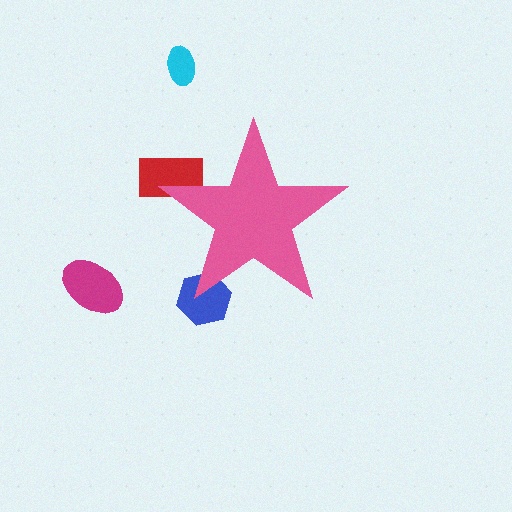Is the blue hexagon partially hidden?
Yes, the blue hexagon is partially hidden behind the pink star.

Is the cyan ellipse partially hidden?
No, the cyan ellipse is fully visible.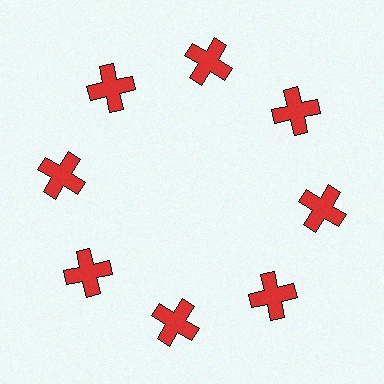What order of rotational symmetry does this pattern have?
This pattern has 8-fold rotational symmetry.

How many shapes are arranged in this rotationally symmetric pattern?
There are 8 shapes, arranged in 8 groups of 1.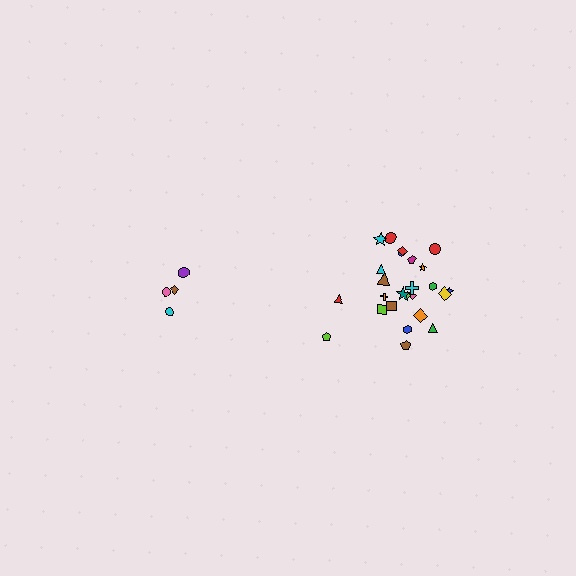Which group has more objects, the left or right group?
The right group.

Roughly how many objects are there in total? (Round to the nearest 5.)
Roughly 30 objects in total.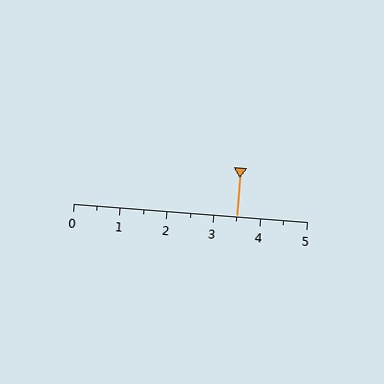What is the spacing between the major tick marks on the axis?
The major ticks are spaced 1 apart.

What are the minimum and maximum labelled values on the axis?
The axis runs from 0 to 5.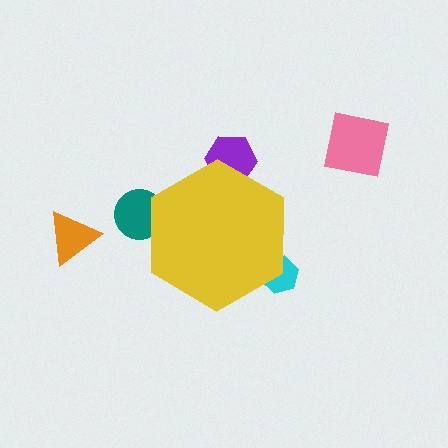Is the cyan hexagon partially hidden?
Yes, the cyan hexagon is partially hidden behind the yellow hexagon.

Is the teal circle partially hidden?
Yes, the teal circle is partially hidden behind the yellow hexagon.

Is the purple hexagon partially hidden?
Yes, the purple hexagon is partially hidden behind the yellow hexagon.